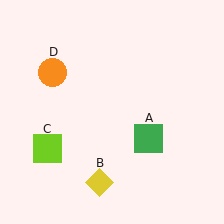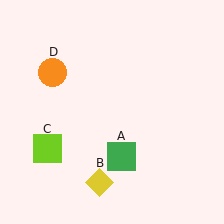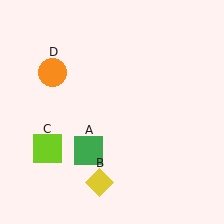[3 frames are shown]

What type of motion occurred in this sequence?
The green square (object A) rotated clockwise around the center of the scene.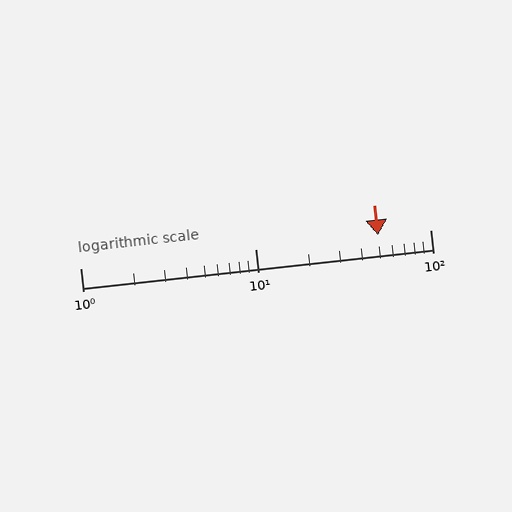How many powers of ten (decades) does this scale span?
The scale spans 2 decades, from 1 to 100.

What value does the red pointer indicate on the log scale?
The pointer indicates approximately 50.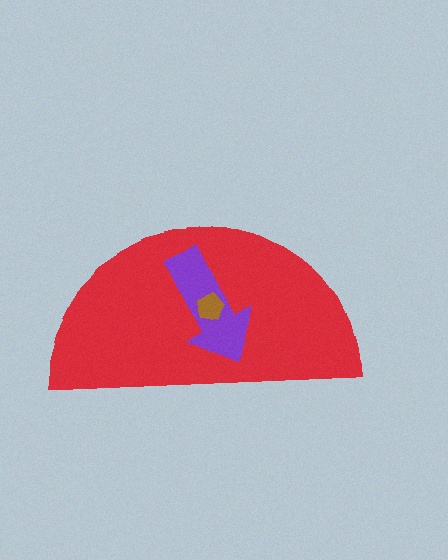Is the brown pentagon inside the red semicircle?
Yes.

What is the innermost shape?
The brown pentagon.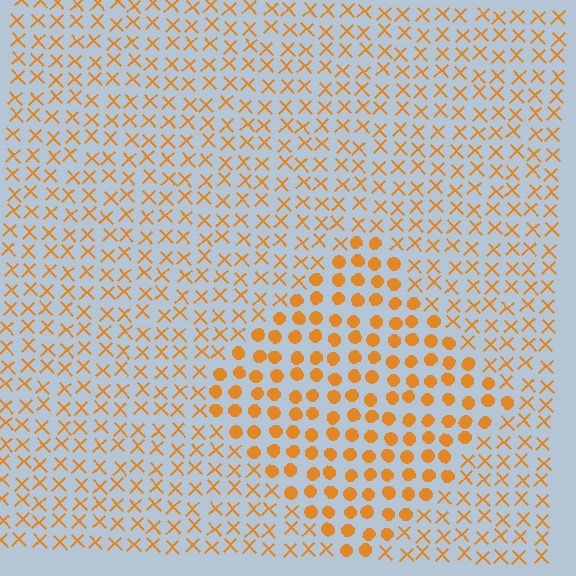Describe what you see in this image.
The image is filled with small orange elements arranged in a uniform grid. A diamond-shaped region contains circles, while the surrounding area contains X marks. The boundary is defined purely by the change in element shape.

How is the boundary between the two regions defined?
The boundary is defined by a change in element shape: circles inside vs. X marks outside. All elements share the same color and spacing.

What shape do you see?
I see a diamond.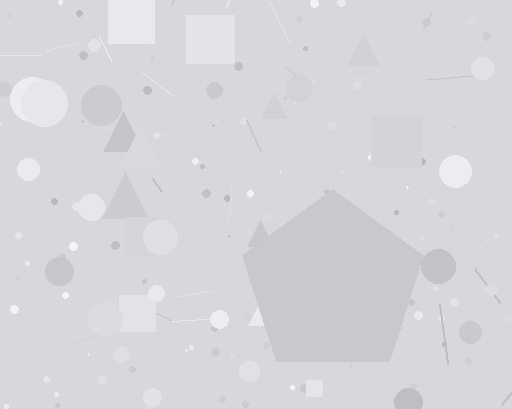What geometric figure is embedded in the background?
A pentagon is embedded in the background.